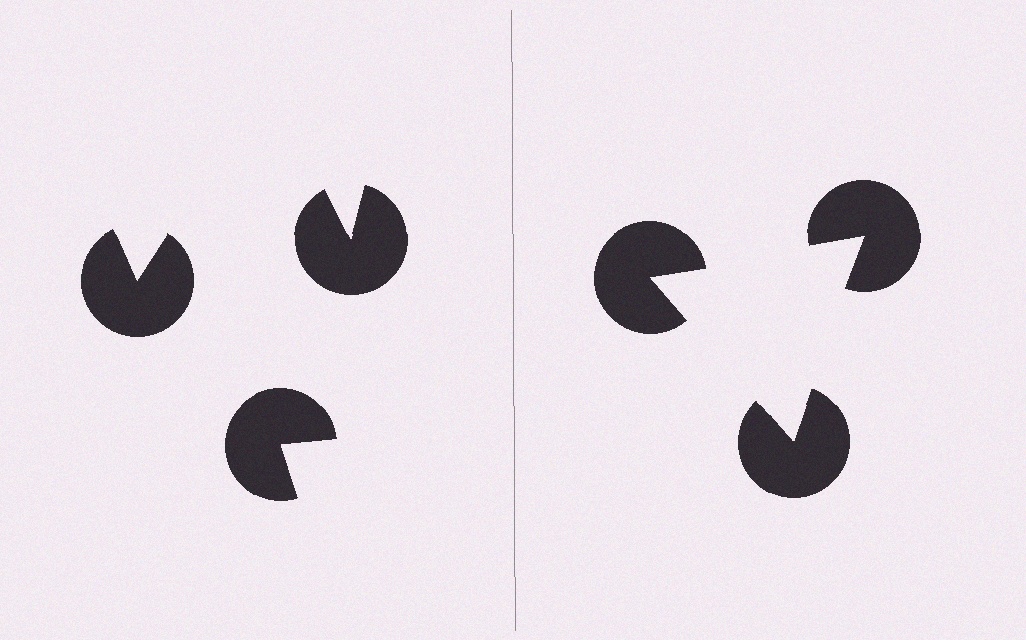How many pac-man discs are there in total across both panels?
6 — 3 on each side.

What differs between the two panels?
The pac-man discs are positioned identically on both sides; only the wedge orientations differ. On the right they align to a triangle; on the left they are misaligned.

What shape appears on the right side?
An illusory triangle.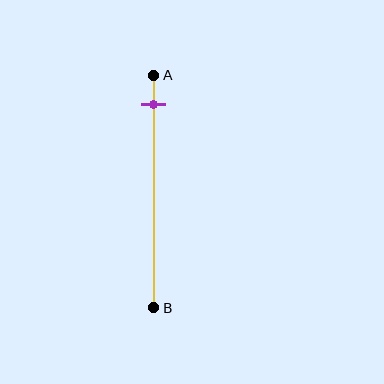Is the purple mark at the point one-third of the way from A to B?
No, the mark is at about 10% from A, not at the 33% one-third point.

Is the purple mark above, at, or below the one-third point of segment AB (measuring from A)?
The purple mark is above the one-third point of segment AB.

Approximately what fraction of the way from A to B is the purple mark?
The purple mark is approximately 10% of the way from A to B.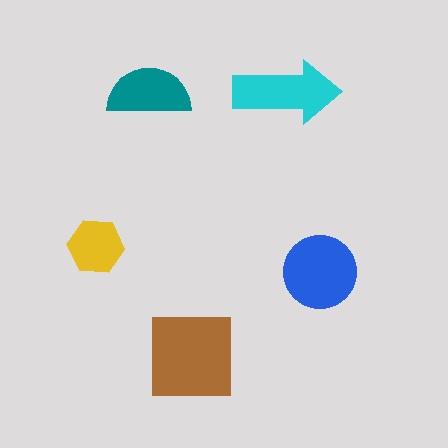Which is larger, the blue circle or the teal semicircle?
The blue circle.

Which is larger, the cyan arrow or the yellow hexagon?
The cyan arrow.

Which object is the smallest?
The yellow hexagon.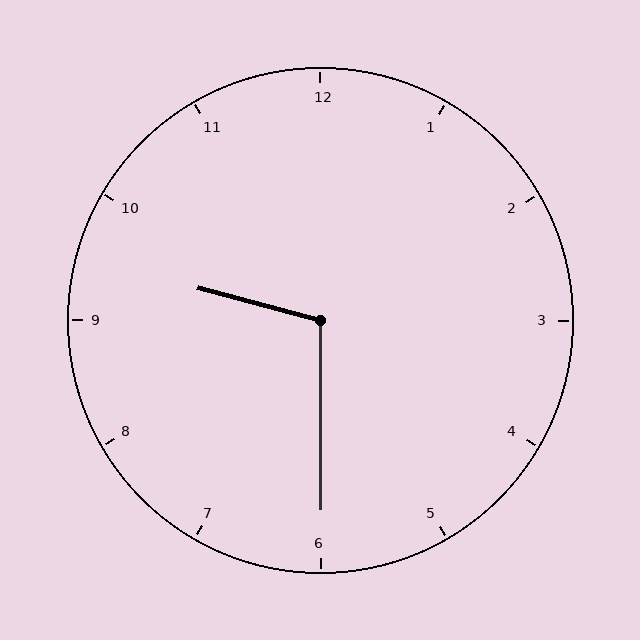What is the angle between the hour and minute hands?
Approximately 105 degrees.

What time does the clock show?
9:30.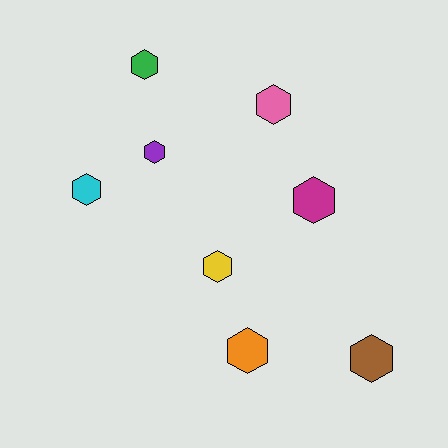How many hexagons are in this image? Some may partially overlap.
There are 8 hexagons.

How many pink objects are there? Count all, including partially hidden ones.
There is 1 pink object.